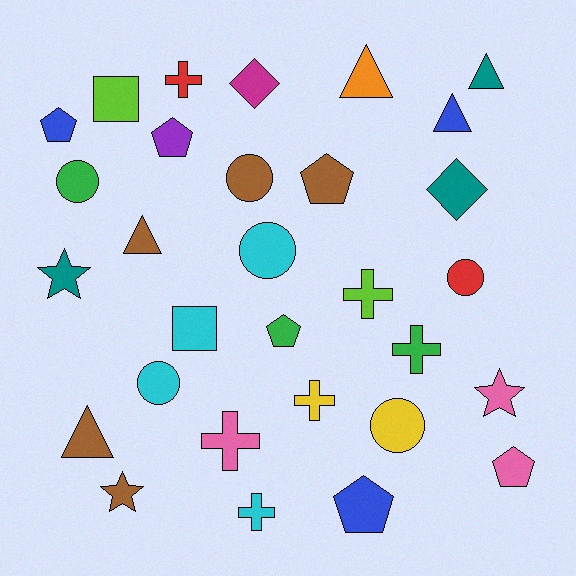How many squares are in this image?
There are 2 squares.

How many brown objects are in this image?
There are 5 brown objects.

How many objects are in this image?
There are 30 objects.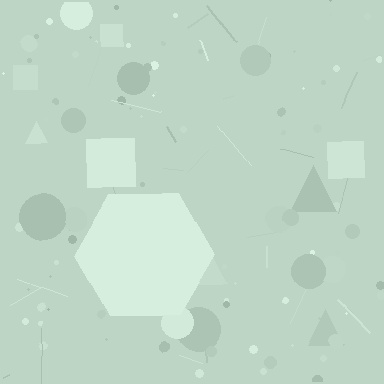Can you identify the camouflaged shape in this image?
The camouflaged shape is a hexagon.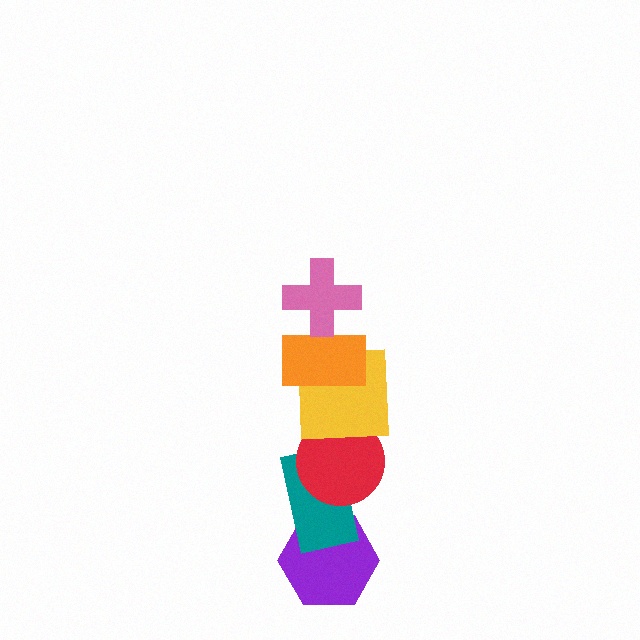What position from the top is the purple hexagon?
The purple hexagon is 6th from the top.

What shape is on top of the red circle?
The yellow square is on top of the red circle.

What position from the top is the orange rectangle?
The orange rectangle is 2nd from the top.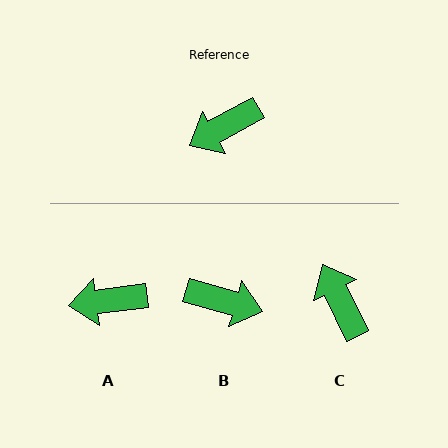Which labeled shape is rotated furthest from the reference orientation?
B, about 135 degrees away.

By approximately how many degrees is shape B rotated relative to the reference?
Approximately 135 degrees counter-clockwise.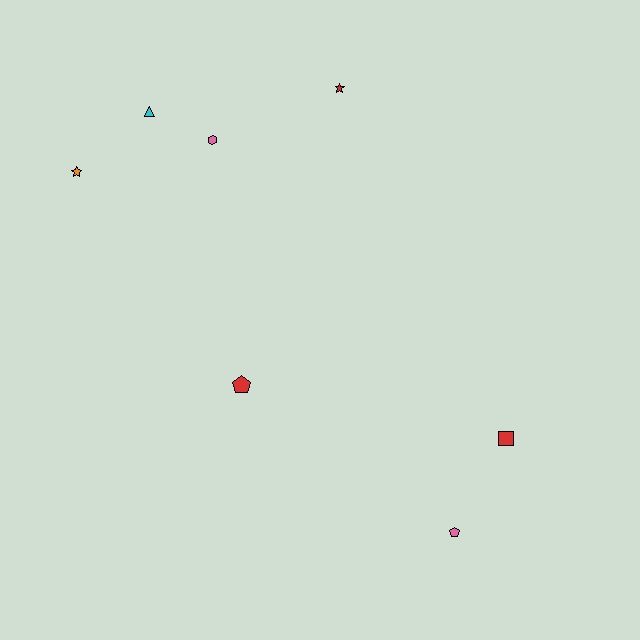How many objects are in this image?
There are 7 objects.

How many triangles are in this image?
There is 1 triangle.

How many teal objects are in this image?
There are no teal objects.